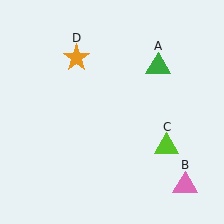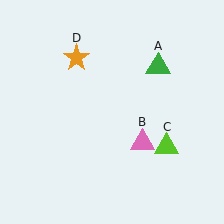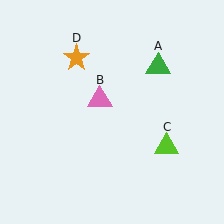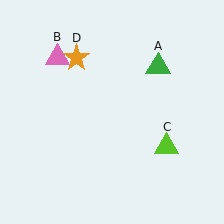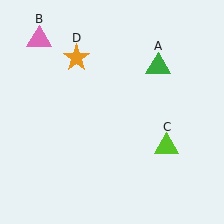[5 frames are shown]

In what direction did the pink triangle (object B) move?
The pink triangle (object B) moved up and to the left.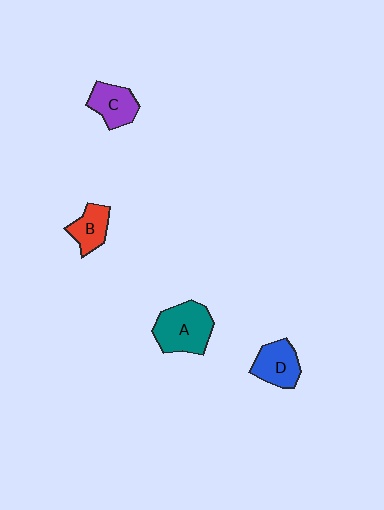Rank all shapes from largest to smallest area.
From largest to smallest: A (teal), D (blue), C (purple), B (red).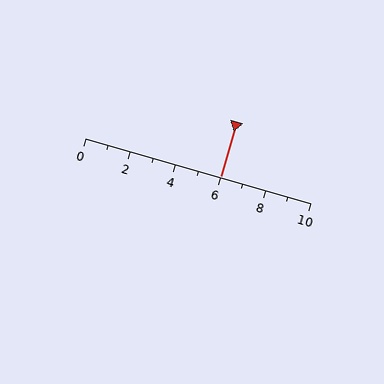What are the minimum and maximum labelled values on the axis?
The axis runs from 0 to 10.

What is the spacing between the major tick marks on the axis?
The major ticks are spaced 2 apart.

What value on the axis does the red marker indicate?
The marker indicates approximately 6.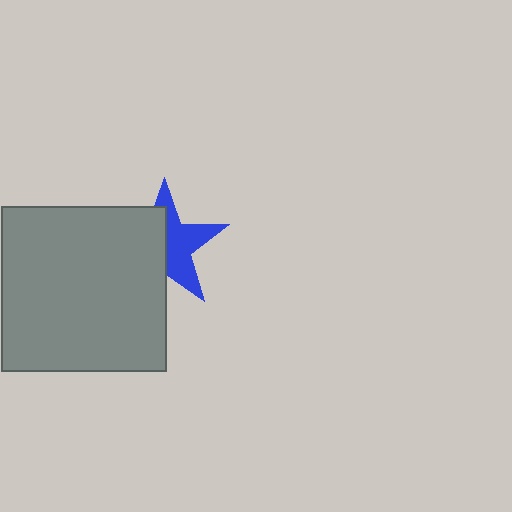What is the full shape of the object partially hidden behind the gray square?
The partially hidden object is a blue star.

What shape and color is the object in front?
The object in front is a gray square.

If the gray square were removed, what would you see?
You would see the complete blue star.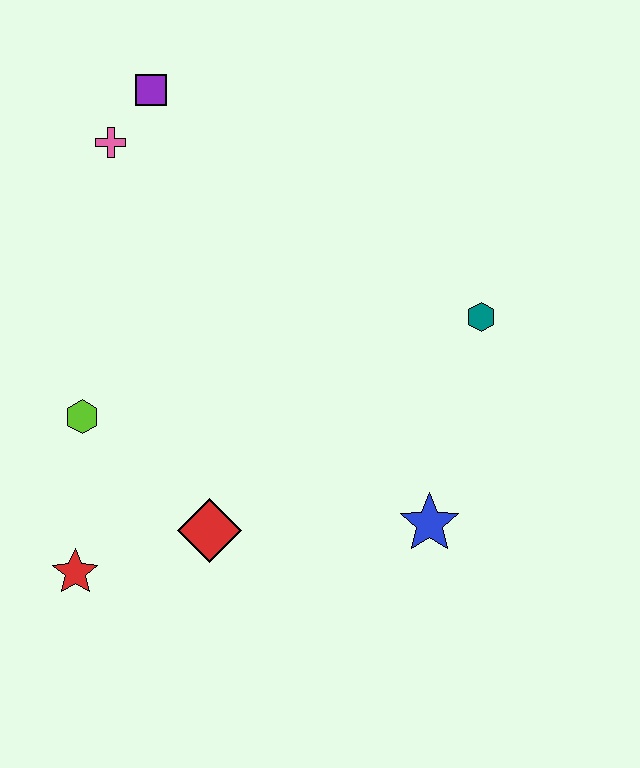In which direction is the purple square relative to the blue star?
The purple square is above the blue star.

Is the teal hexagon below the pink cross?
Yes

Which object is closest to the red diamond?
The red star is closest to the red diamond.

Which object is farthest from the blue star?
The purple square is farthest from the blue star.